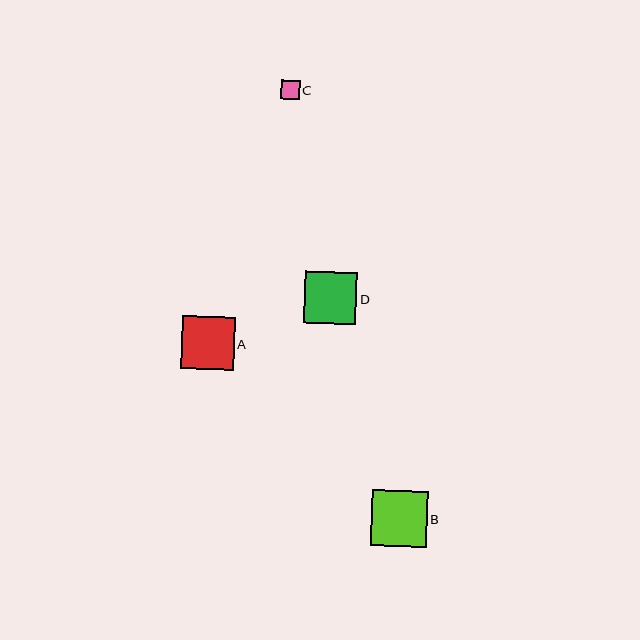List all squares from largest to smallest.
From largest to smallest: B, A, D, C.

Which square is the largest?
Square B is the largest with a size of approximately 56 pixels.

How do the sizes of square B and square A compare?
Square B and square A are approximately the same size.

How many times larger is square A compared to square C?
Square A is approximately 2.8 times the size of square C.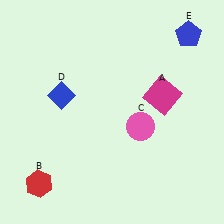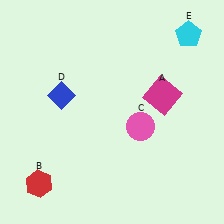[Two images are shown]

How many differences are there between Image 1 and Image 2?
There is 1 difference between the two images.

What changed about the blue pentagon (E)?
In Image 1, E is blue. In Image 2, it changed to cyan.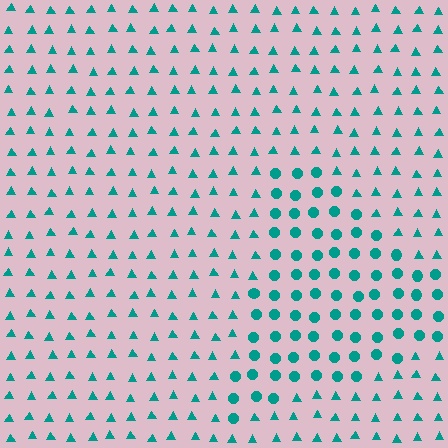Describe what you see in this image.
The image is filled with small teal elements arranged in a uniform grid. A triangle-shaped region contains circles, while the surrounding area contains triangles. The boundary is defined purely by the change in element shape.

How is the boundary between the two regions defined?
The boundary is defined by a change in element shape: circles inside vs. triangles outside. All elements share the same color and spacing.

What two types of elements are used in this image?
The image uses circles inside the triangle region and triangles outside it.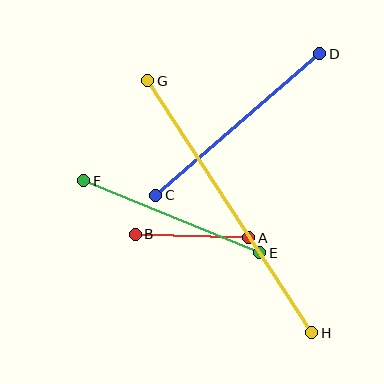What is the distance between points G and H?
The distance is approximately 301 pixels.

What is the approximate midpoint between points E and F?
The midpoint is at approximately (172, 217) pixels.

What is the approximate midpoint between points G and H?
The midpoint is at approximately (230, 207) pixels.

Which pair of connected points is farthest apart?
Points G and H are farthest apart.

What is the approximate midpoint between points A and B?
The midpoint is at approximately (192, 236) pixels.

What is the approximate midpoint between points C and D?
The midpoint is at approximately (238, 125) pixels.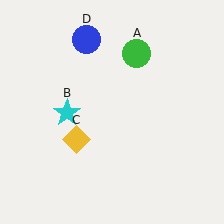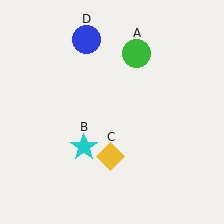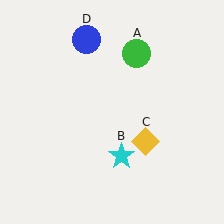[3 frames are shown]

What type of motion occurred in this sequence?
The cyan star (object B), yellow diamond (object C) rotated counterclockwise around the center of the scene.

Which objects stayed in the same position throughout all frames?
Green circle (object A) and blue circle (object D) remained stationary.